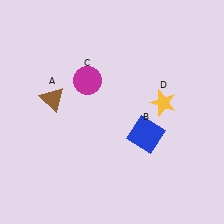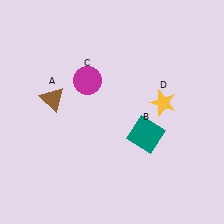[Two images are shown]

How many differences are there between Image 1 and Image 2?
There is 1 difference between the two images.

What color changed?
The square (B) changed from blue in Image 1 to teal in Image 2.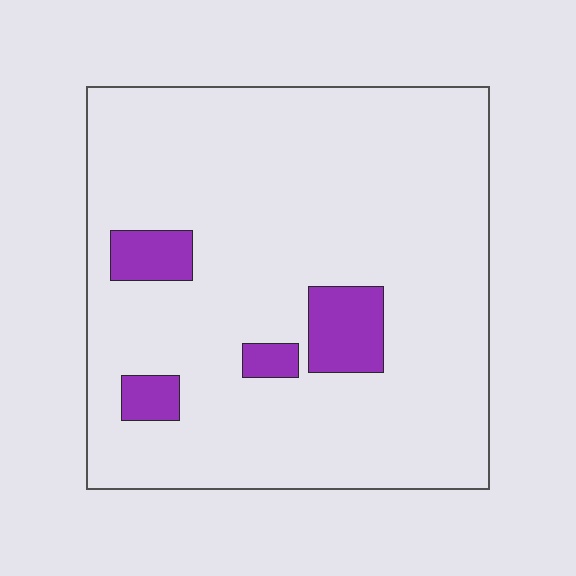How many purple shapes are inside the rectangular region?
4.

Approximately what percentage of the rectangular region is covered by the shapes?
Approximately 10%.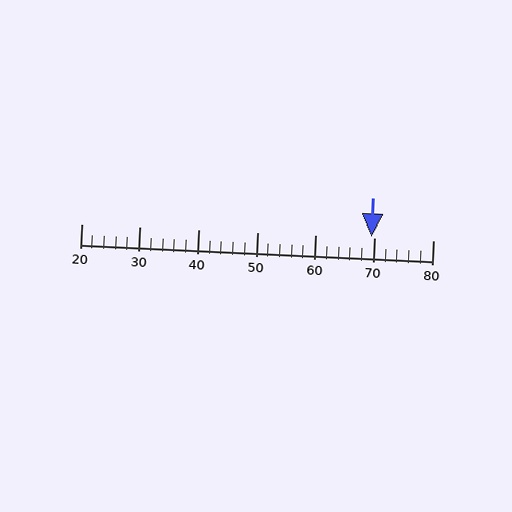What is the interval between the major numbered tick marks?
The major tick marks are spaced 10 units apart.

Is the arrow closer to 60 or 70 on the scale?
The arrow is closer to 70.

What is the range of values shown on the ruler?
The ruler shows values from 20 to 80.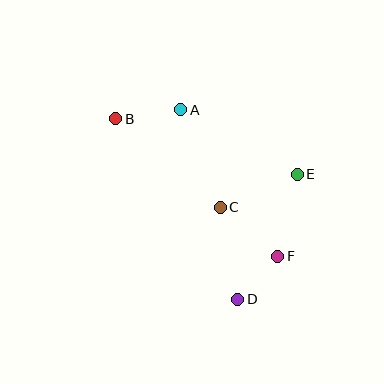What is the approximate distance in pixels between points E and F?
The distance between E and F is approximately 84 pixels.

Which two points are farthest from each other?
Points B and D are farthest from each other.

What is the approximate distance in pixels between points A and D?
The distance between A and D is approximately 198 pixels.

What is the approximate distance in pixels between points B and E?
The distance between B and E is approximately 190 pixels.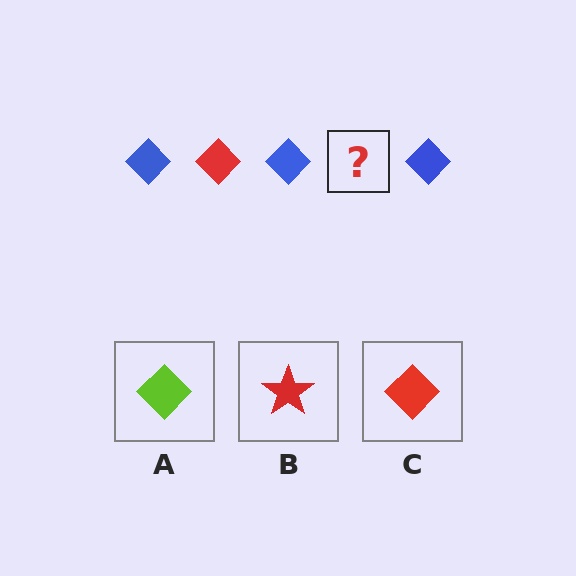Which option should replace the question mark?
Option C.